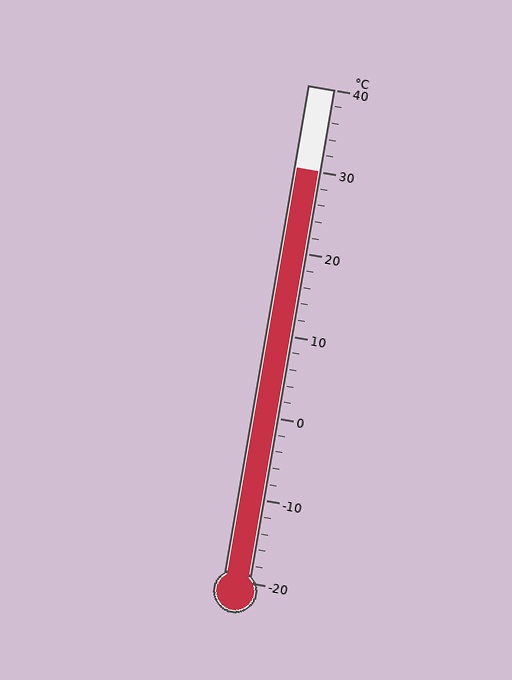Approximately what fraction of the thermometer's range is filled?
The thermometer is filled to approximately 85% of its range.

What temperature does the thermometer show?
The thermometer shows approximately 30°C.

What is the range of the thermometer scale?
The thermometer scale ranges from -20°C to 40°C.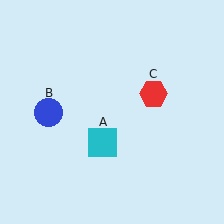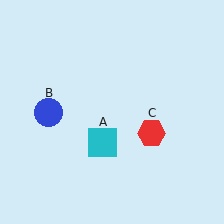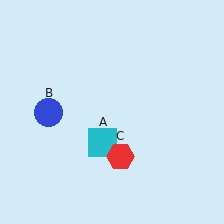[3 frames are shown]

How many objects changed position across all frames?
1 object changed position: red hexagon (object C).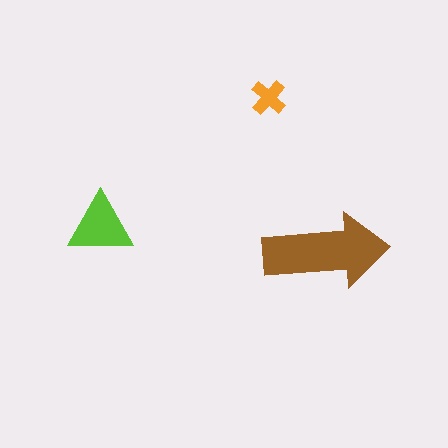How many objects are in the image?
There are 3 objects in the image.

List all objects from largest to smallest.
The brown arrow, the lime triangle, the orange cross.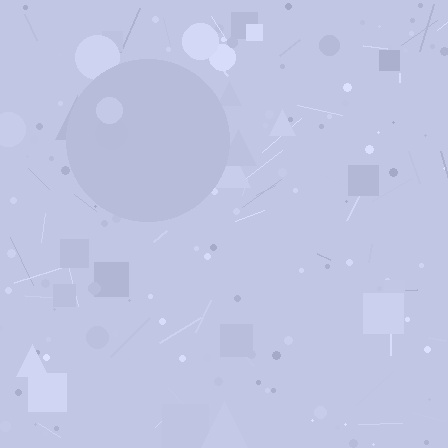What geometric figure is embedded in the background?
A circle is embedded in the background.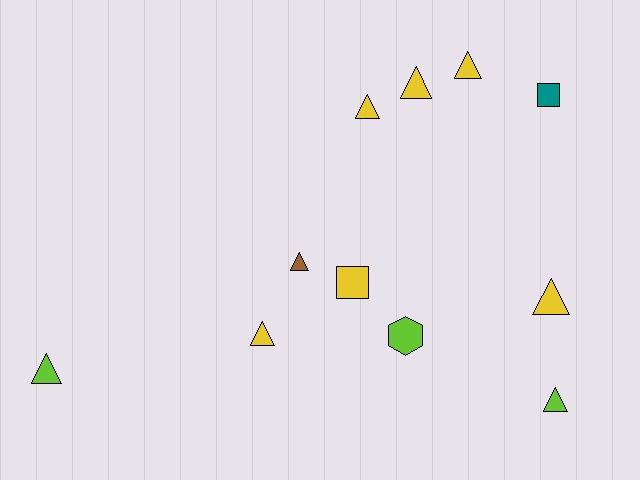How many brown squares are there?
There are no brown squares.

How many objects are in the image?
There are 11 objects.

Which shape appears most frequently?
Triangle, with 8 objects.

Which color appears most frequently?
Yellow, with 6 objects.